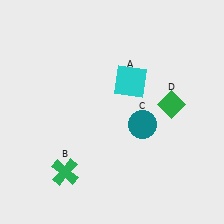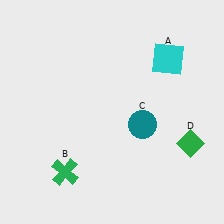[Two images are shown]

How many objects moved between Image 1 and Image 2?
2 objects moved between the two images.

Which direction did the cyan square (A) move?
The cyan square (A) moved right.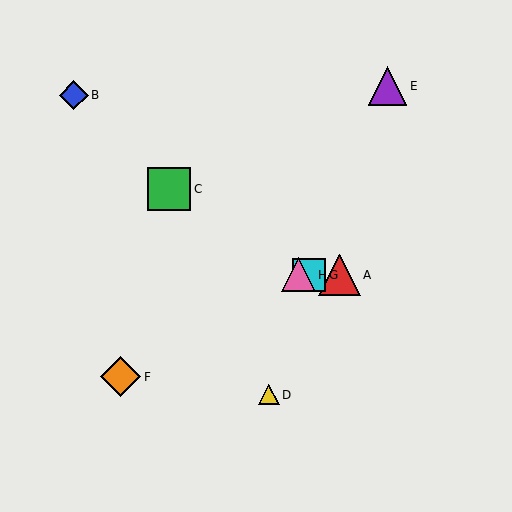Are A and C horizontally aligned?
No, A is at y≈275 and C is at y≈189.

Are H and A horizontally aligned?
Yes, both are at y≈275.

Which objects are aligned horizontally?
Objects A, G, H are aligned horizontally.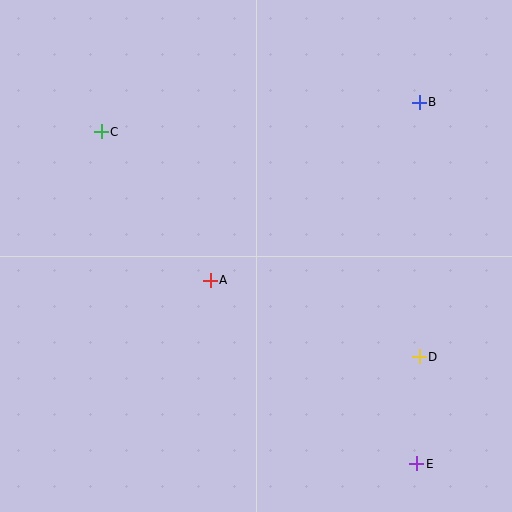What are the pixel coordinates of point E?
Point E is at (417, 464).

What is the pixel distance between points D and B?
The distance between D and B is 254 pixels.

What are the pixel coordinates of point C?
Point C is at (101, 132).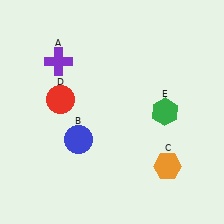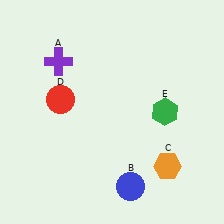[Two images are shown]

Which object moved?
The blue circle (B) moved right.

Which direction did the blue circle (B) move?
The blue circle (B) moved right.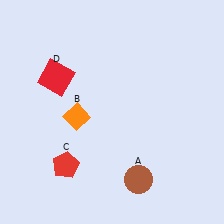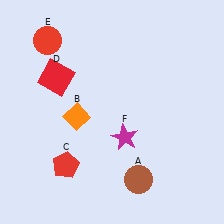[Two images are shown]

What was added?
A red circle (E), a magenta star (F) were added in Image 2.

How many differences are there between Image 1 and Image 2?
There are 2 differences between the two images.